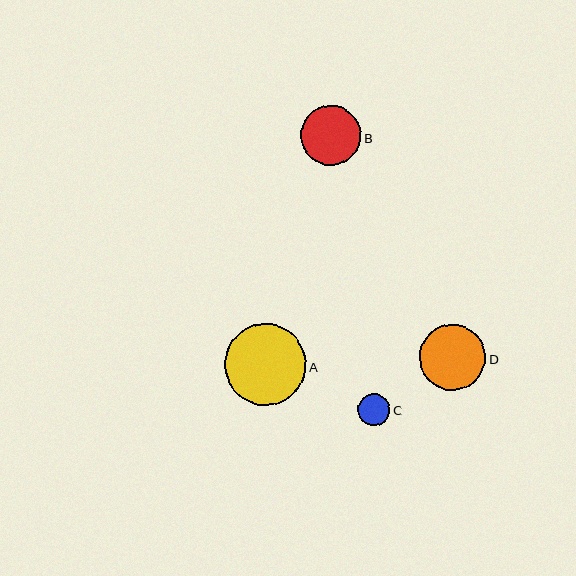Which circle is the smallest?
Circle C is the smallest with a size of approximately 32 pixels.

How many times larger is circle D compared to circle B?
Circle D is approximately 1.1 times the size of circle B.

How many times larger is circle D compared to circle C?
Circle D is approximately 2.1 times the size of circle C.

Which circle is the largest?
Circle A is the largest with a size of approximately 81 pixels.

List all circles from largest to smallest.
From largest to smallest: A, D, B, C.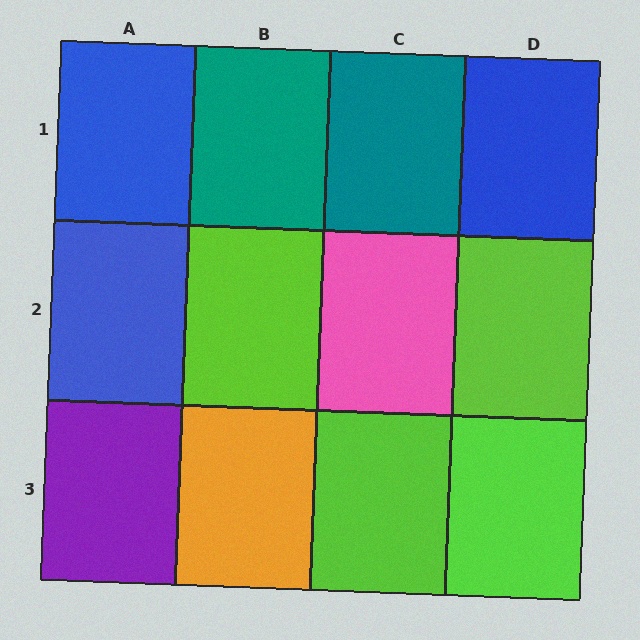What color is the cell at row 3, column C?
Lime.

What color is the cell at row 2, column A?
Blue.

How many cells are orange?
1 cell is orange.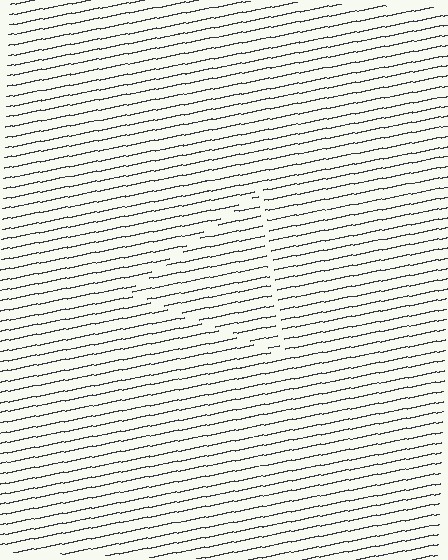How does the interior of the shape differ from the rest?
The interior of the shape contains the same grating, shifted by half a period — the contour is defined by the phase discontinuity where line-ends from the inner and outer gratings abut.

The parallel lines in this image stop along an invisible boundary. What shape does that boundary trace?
An illusory triangle. The interior of the shape contains the same grating, shifted by half a period — the contour is defined by the phase discontinuity where line-ends from the inner and outer gratings abut.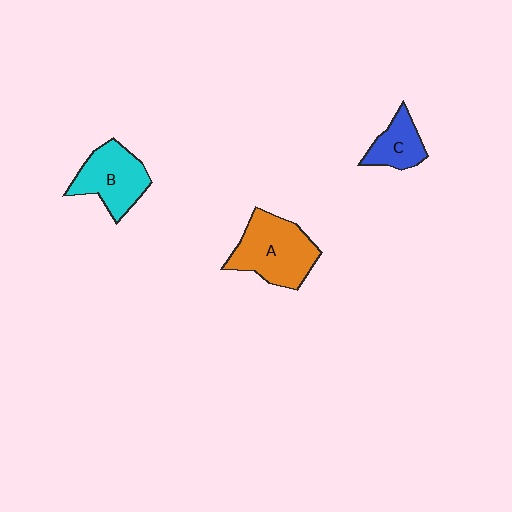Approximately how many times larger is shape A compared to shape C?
Approximately 1.9 times.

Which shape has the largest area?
Shape A (orange).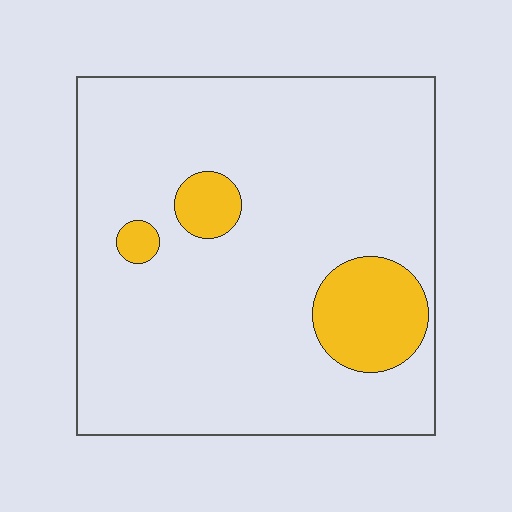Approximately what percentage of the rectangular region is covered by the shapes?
Approximately 10%.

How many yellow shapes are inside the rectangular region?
3.